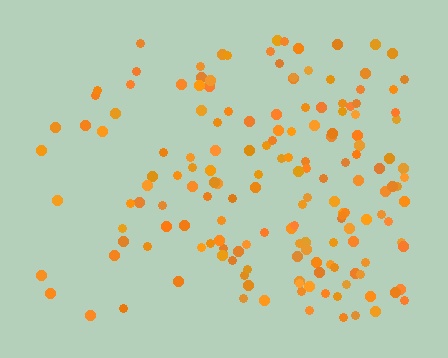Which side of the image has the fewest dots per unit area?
The left.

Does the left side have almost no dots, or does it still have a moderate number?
Still a moderate number, just noticeably fewer than the right.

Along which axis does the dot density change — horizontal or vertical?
Horizontal.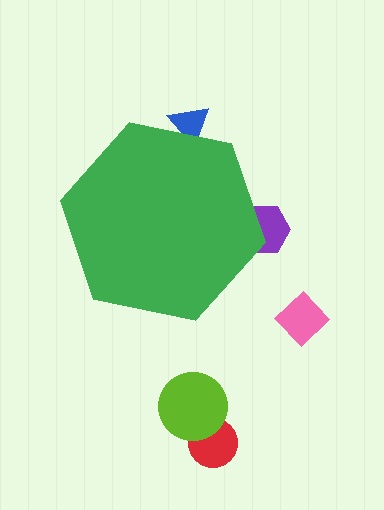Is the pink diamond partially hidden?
No, the pink diamond is fully visible.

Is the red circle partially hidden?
No, the red circle is fully visible.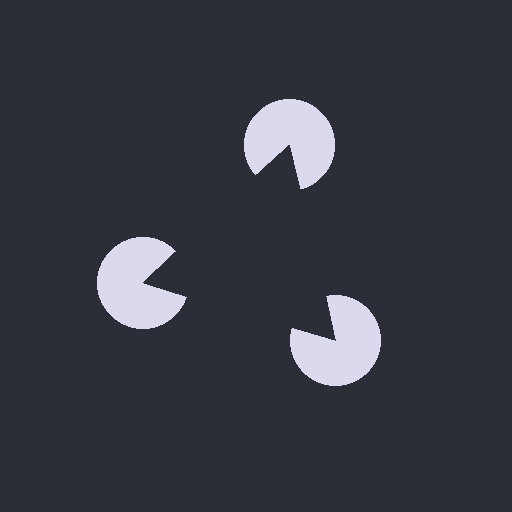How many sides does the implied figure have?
3 sides.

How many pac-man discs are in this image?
There are 3 — one at each vertex of the illusory triangle.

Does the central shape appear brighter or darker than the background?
It typically appears slightly darker than the background, even though no actual brightness change is drawn.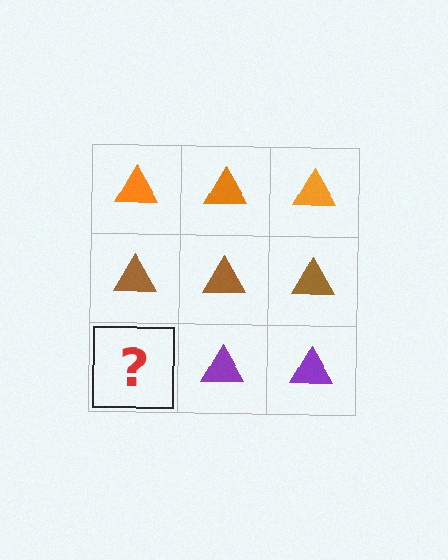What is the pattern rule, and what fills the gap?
The rule is that each row has a consistent color. The gap should be filled with a purple triangle.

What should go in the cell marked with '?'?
The missing cell should contain a purple triangle.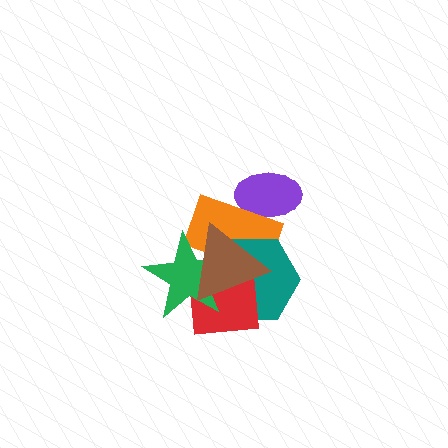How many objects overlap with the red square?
4 objects overlap with the red square.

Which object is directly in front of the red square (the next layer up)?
The green star is directly in front of the red square.